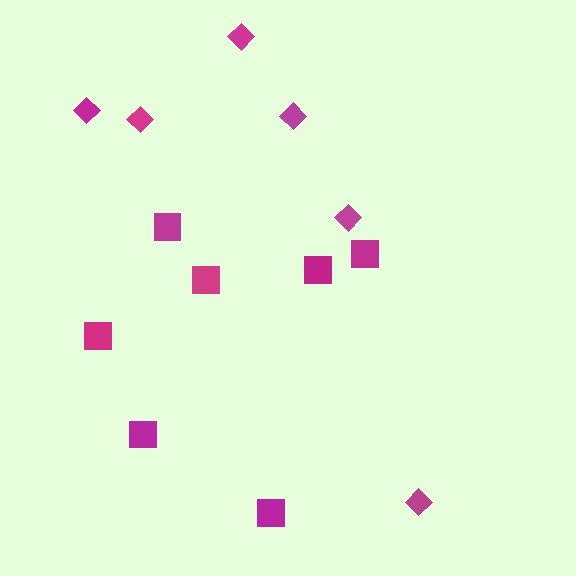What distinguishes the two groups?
There are 2 groups: one group of diamonds (6) and one group of squares (7).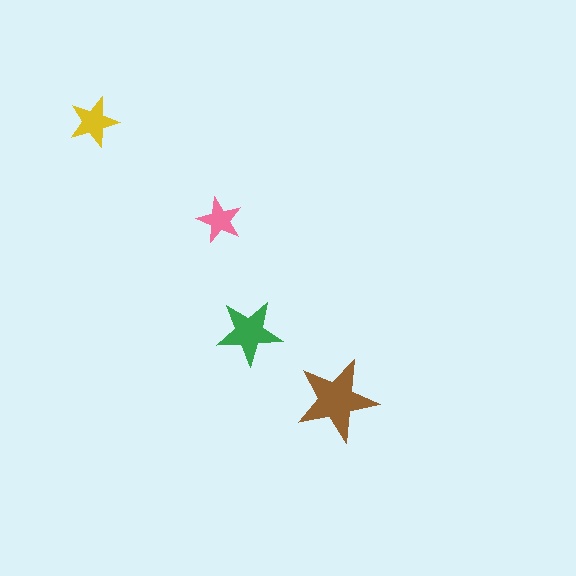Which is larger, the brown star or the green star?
The brown one.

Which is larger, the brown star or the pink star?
The brown one.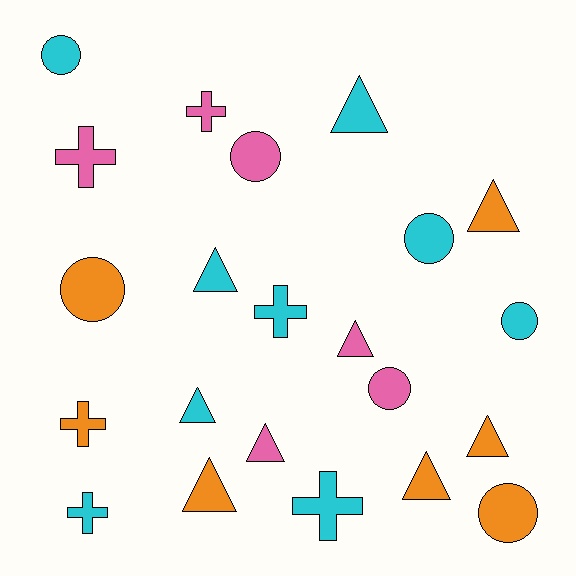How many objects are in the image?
There are 22 objects.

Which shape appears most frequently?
Triangle, with 9 objects.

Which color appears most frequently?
Cyan, with 9 objects.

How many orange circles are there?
There are 2 orange circles.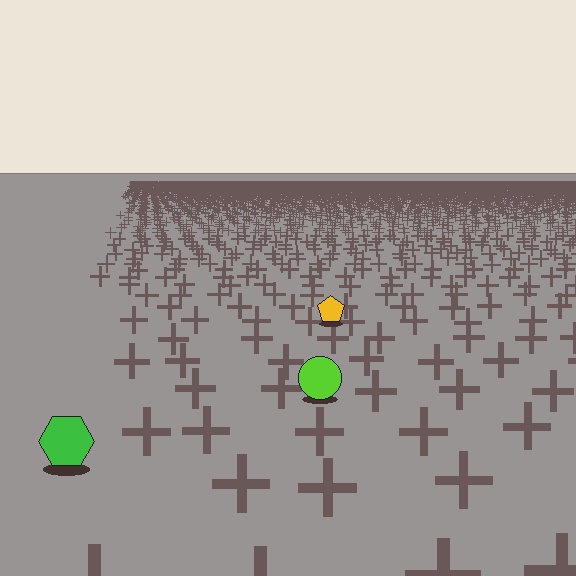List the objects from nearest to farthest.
From nearest to farthest: the green hexagon, the lime circle, the yellow pentagon.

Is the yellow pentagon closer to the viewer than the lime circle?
No. The lime circle is closer — you can tell from the texture gradient: the ground texture is coarser near it.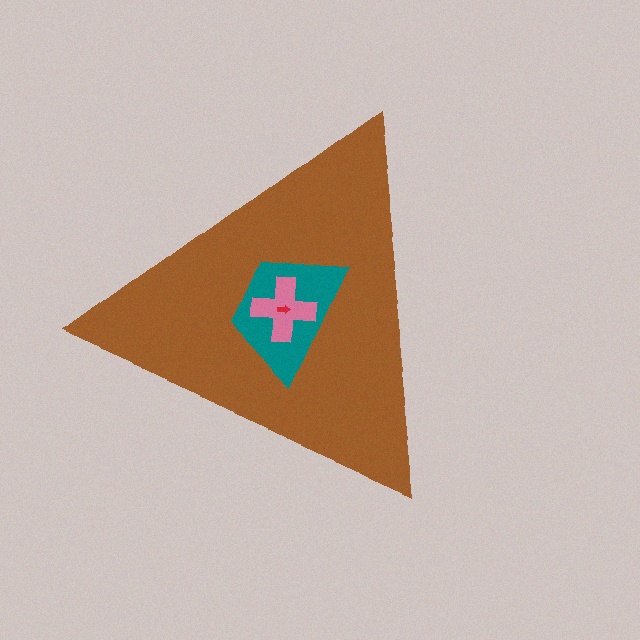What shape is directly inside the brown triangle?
The teal trapezoid.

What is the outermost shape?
The brown triangle.